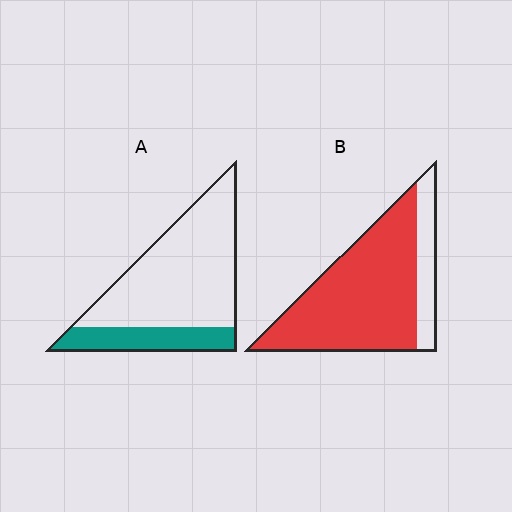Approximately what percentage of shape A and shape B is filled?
A is approximately 25% and B is approximately 80%.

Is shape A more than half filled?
No.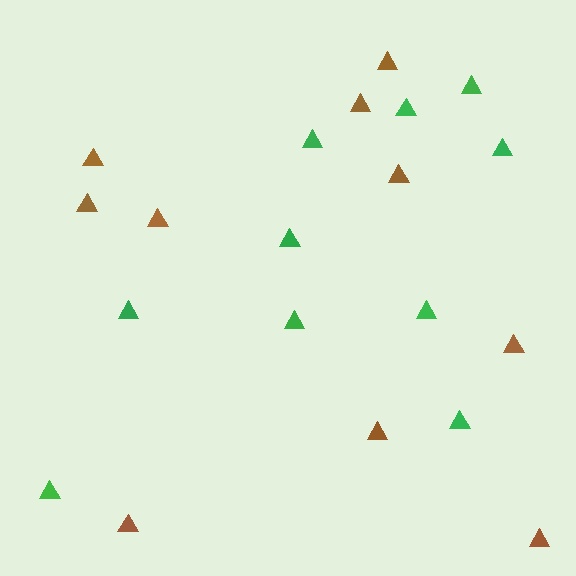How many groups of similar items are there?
There are 2 groups: one group of brown triangles (10) and one group of green triangles (10).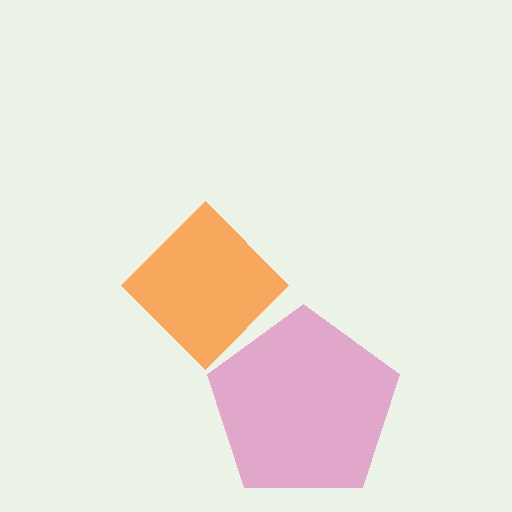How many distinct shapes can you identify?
There are 2 distinct shapes: an orange diamond, a pink pentagon.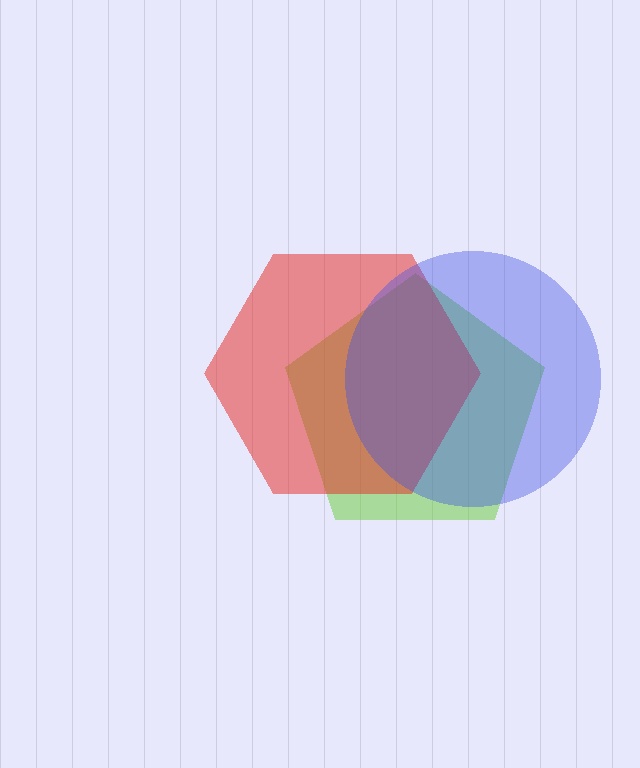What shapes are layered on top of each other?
The layered shapes are: a lime pentagon, a red hexagon, a blue circle.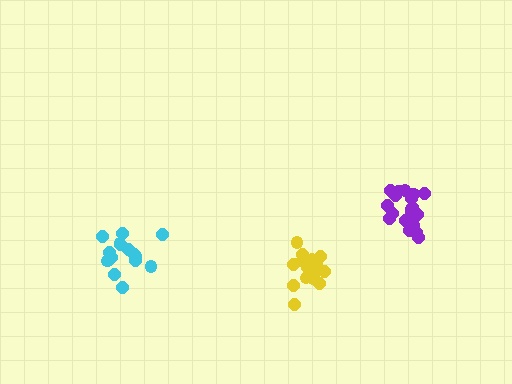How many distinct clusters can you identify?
There are 3 distinct clusters.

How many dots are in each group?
Group 1: 15 dots, Group 2: 18 dots, Group 3: 19 dots (52 total).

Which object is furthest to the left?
The cyan cluster is leftmost.